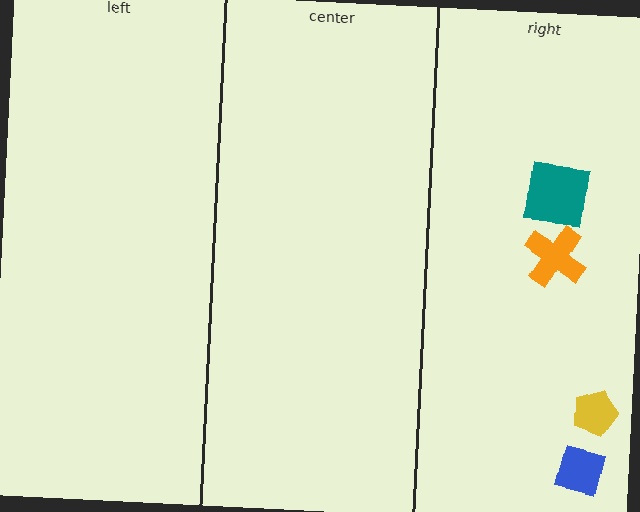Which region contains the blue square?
The right region.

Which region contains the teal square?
The right region.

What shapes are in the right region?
The orange cross, the teal square, the blue square, the yellow pentagon.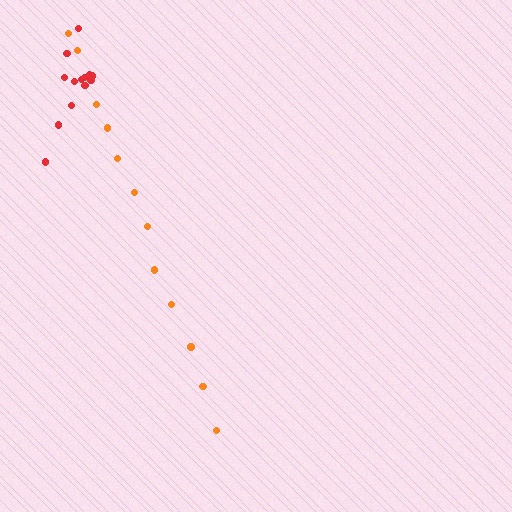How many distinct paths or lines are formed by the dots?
There are 2 distinct paths.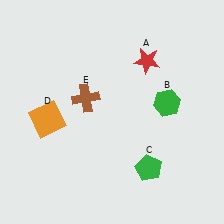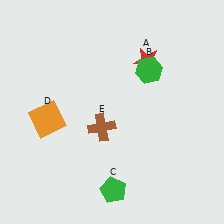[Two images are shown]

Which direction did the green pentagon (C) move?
The green pentagon (C) moved left.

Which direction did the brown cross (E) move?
The brown cross (E) moved down.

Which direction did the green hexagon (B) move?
The green hexagon (B) moved up.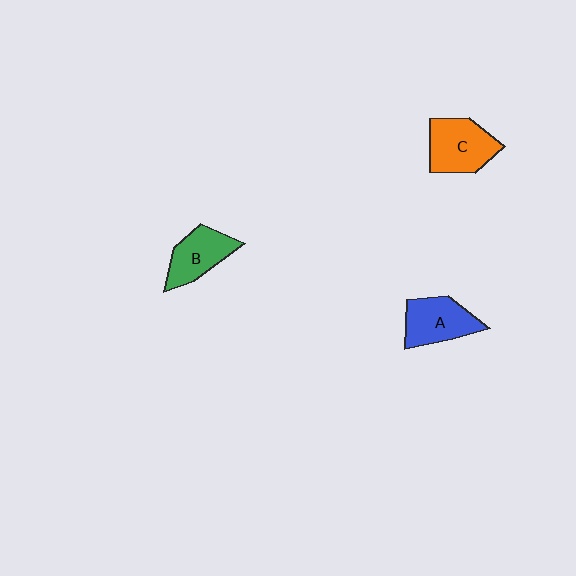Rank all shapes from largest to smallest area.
From largest to smallest: C (orange), A (blue), B (green).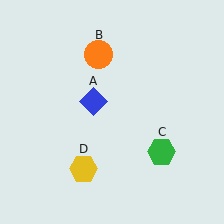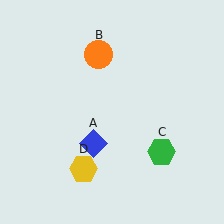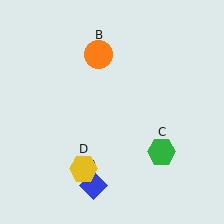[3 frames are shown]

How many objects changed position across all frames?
1 object changed position: blue diamond (object A).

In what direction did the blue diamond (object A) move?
The blue diamond (object A) moved down.